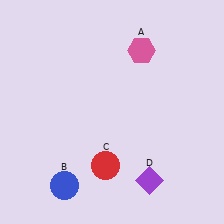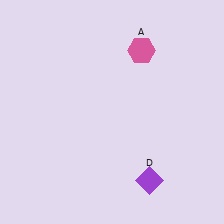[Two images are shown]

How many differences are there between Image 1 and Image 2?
There are 2 differences between the two images.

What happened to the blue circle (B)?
The blue circle (B) was removed in Image 2. It was in the bottom-left area of Image 1.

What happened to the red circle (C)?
The red circle (C) was removed in Image 2. It was in the bottom-left area of Image 1.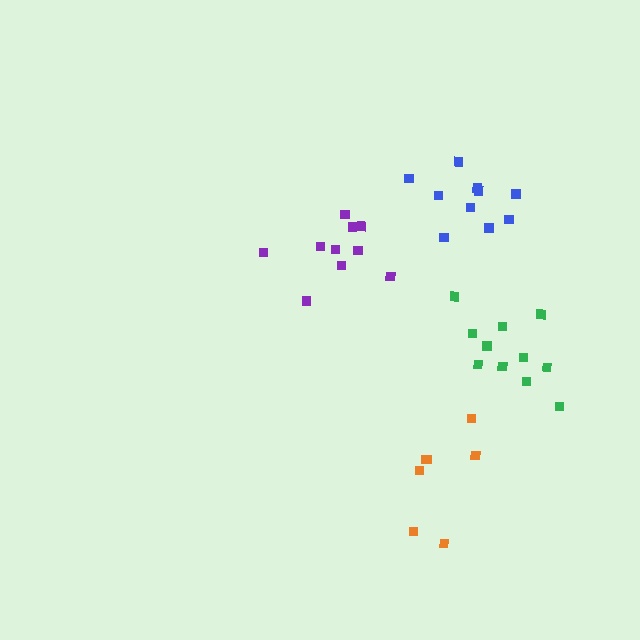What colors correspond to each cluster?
The clusters are colored: blue, orange, purple, green.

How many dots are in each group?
Group 1: 10 dots, Group 2: 7 dots, Group 3: 10 dots, Group 4: 11 dots (38 total).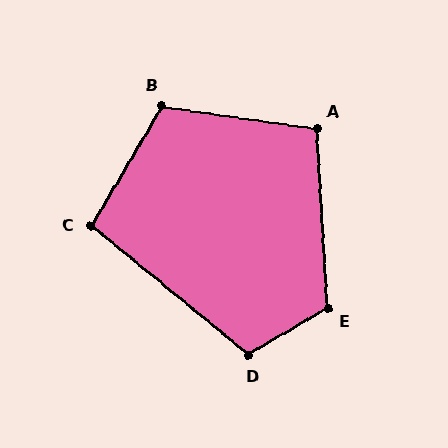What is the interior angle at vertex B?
Approximately 113 degrees (obtuse).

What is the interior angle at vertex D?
Approximately 110 degrees (obtuse).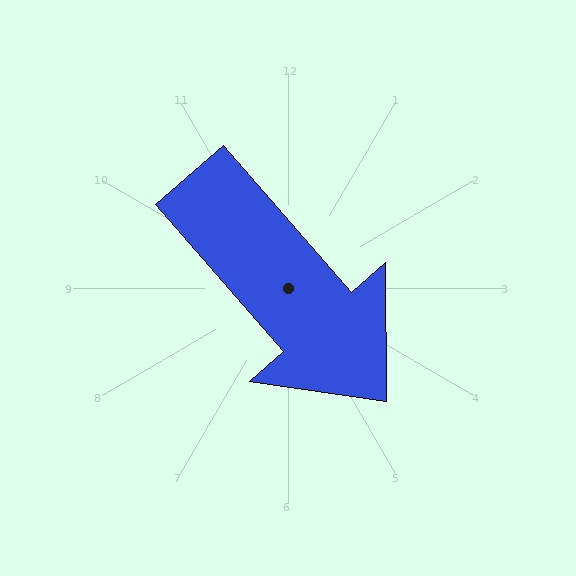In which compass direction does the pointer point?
Southeast.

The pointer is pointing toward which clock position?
Roughly 5 o'clock.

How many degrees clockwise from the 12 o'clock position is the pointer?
Approximately 139 degrees.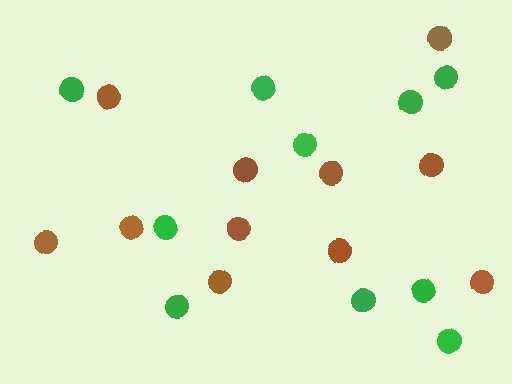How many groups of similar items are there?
There are 2 groups: one group of green circles (10) and one group of brown circles (11).